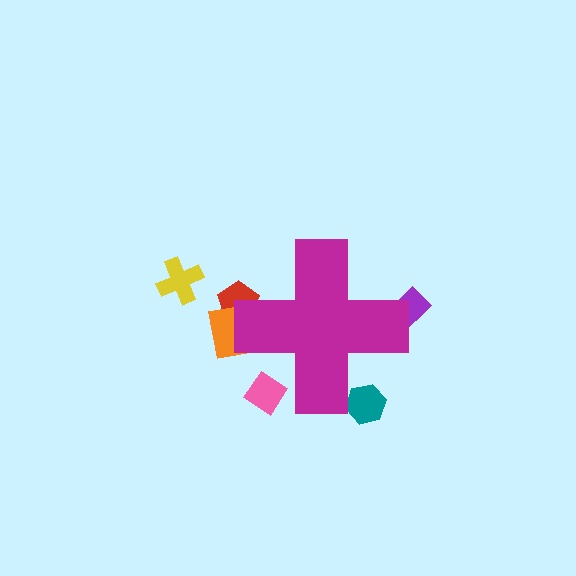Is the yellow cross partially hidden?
No, the yellow cross is fully visible.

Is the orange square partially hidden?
Yes, the orange square is partially hidden behind the magenta cross.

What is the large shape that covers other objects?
A magenta cross.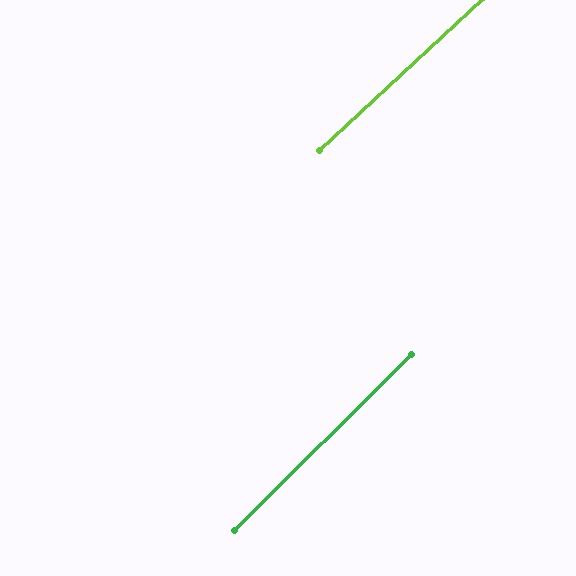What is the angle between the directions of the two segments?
Approximately 2 degrees.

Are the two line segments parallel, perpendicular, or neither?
Parallel — their directions differ by only 1.8°.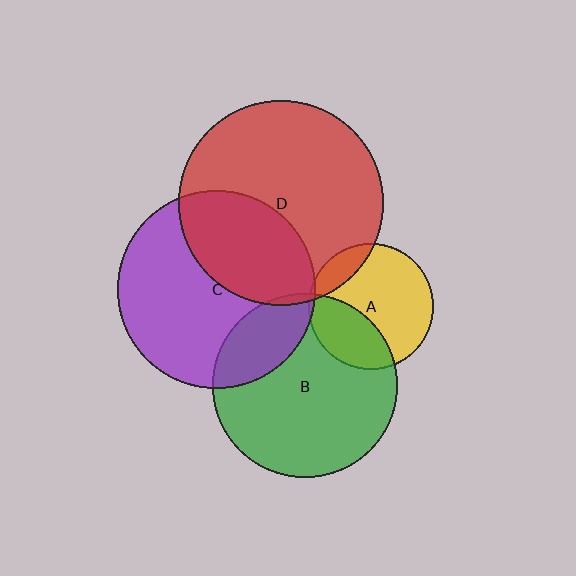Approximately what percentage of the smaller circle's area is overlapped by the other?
Approximately 5%.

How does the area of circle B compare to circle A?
Approximately 2.2 times.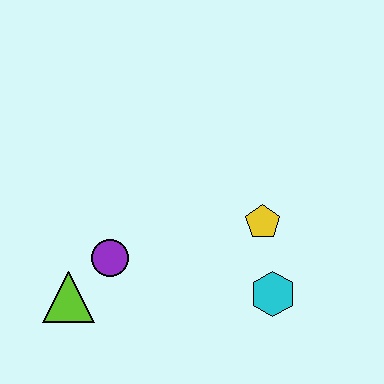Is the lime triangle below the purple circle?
Yes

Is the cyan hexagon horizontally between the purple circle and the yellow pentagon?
No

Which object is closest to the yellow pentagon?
The cyan hexagon is closest to the yellow pentagon.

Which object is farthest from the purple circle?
The cyan hexagon is farthest from the purple circle.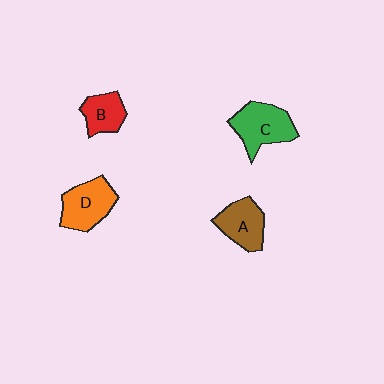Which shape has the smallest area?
Shape B (red).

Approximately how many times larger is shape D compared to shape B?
Approximately 1.5 times.